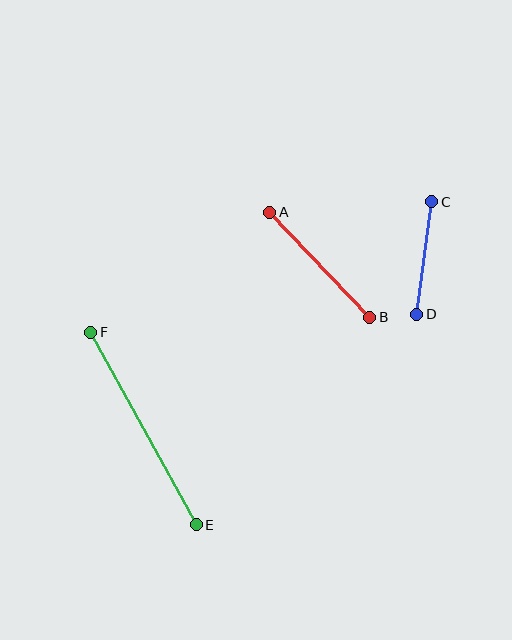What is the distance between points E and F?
The distance is approximately 219 pixels.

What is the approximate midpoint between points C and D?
The midpoint is at approximately (424, 258) pixels.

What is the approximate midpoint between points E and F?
The midpoint is at approximately (144, 429) pixels.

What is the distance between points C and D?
The distance is approximately 113 pixels.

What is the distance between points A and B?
The distance is approximately 145 pixels.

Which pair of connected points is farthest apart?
Points E and F are farthest apart.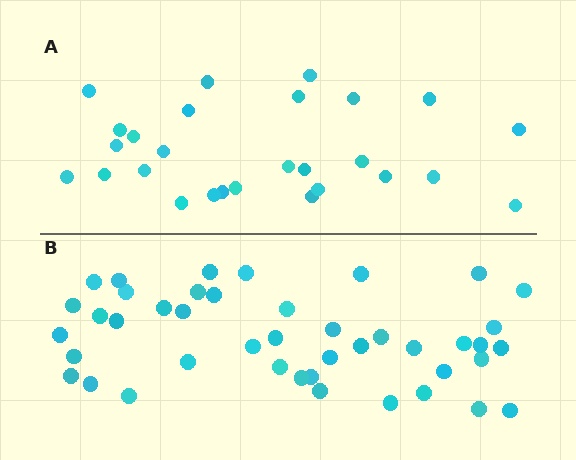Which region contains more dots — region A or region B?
Region B (the bottom region) has more dots.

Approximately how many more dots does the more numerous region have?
Region B has approximately 15 more dots than region A.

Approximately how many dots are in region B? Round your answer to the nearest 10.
About 40 dots. (The exact count is 43, which rounds to 40.)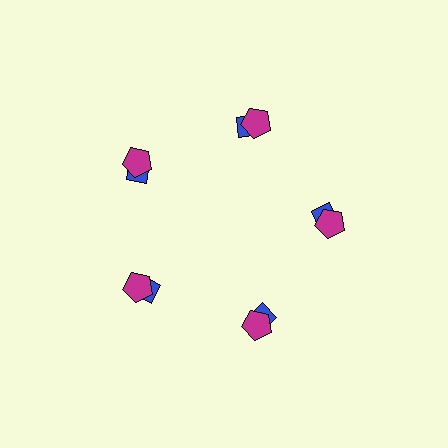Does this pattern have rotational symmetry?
Yes, this pattern has 5-fold rotational symmetry. It looks the same after rotating 72 degrees around the center.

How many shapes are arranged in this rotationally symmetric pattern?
There are 10 shapes, arranged in 5 groups of 2.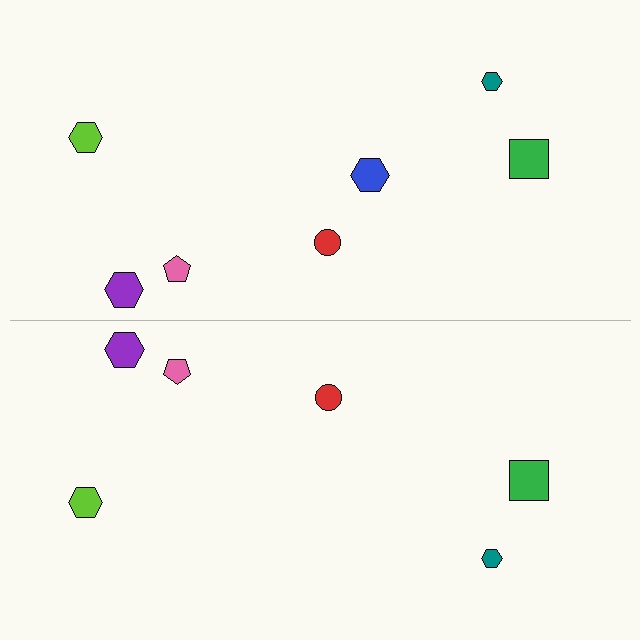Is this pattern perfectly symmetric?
No, the pattern is not perfectly symmetric. A blue hexagon is missing from the bottom side.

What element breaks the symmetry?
A blue hexagon is missing from the bottom side.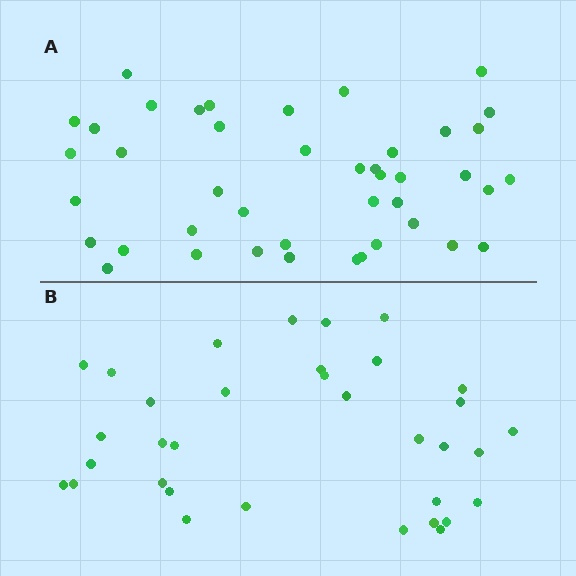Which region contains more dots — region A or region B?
Region A (the top region) has more dots.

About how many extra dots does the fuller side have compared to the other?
Region A has roughly 8 or so more dots than region B.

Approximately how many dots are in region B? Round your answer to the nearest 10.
About 30 dots. (The exact count is 34, which rounds to 30.)